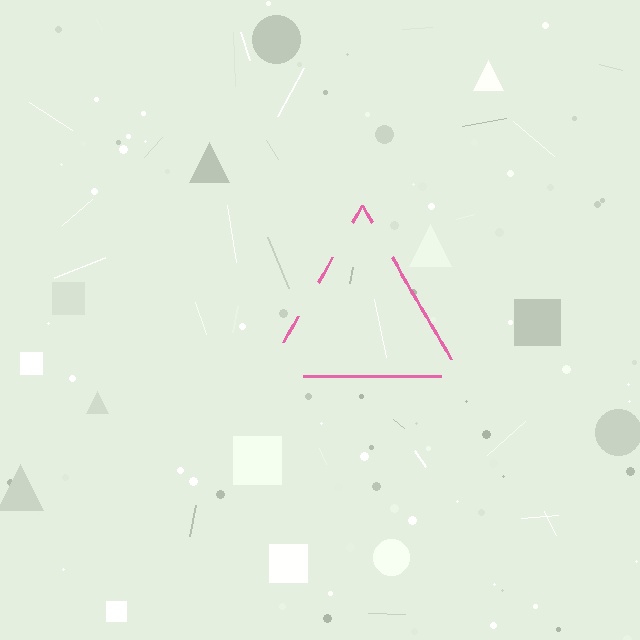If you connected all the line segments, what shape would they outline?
They would outline a triangle.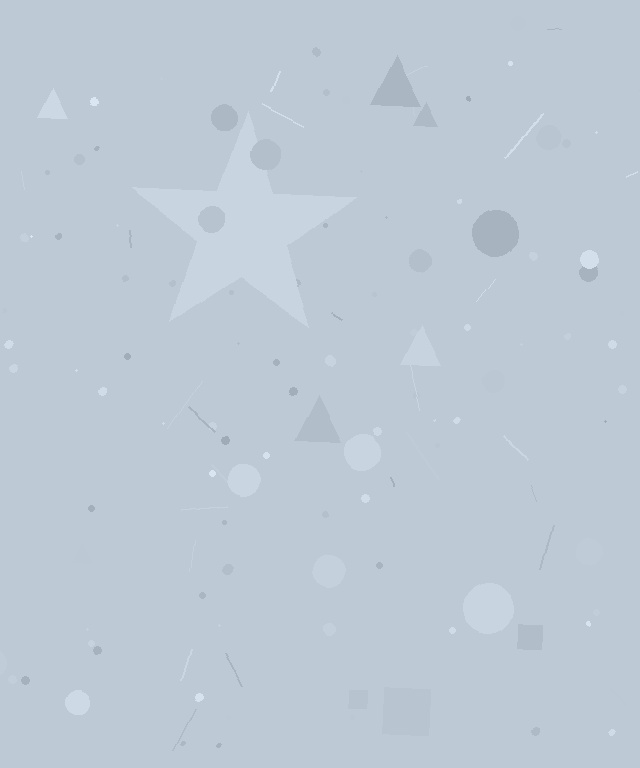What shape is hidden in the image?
A star is hidden in the image.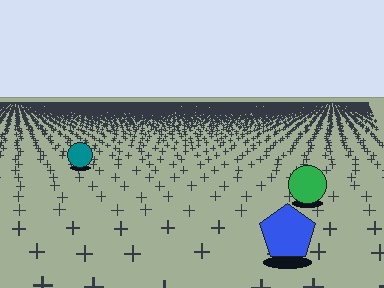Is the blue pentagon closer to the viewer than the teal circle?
Yes. The blue pentagon is closer — you can tell from the texture gradient: the ground texture is coarser near it.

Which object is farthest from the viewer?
The teal circle is farthest from the viewer. It appears smaller and the ground texture around it is denser.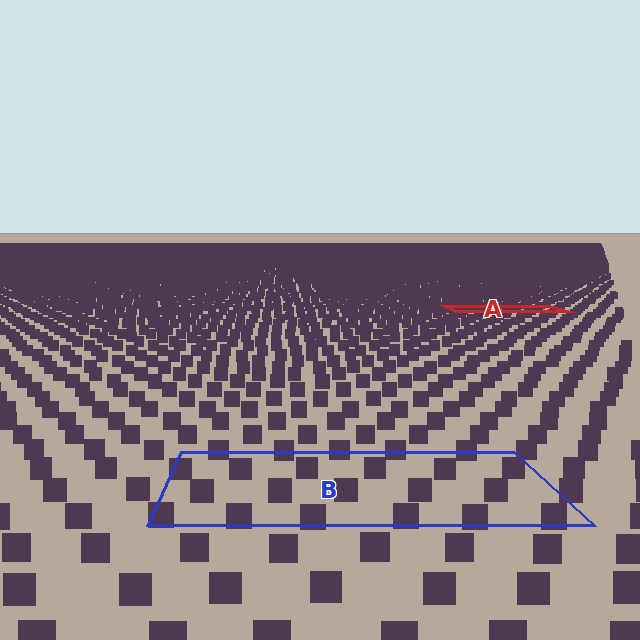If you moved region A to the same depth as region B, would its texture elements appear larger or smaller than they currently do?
They would appear larger. At a closer depth, the same texture elements are projected at a bigger on-screen size.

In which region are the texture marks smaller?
The texture marks are smaller in region A, because it is farther away.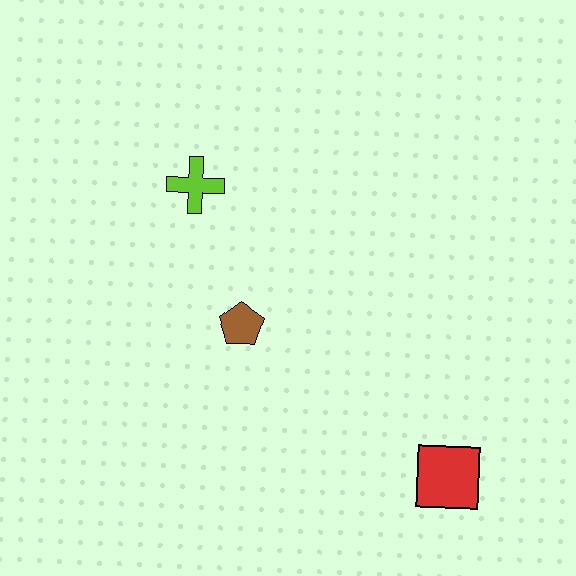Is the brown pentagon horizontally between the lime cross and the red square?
Yes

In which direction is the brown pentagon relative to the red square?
The brown pentagon is to the left of the red square.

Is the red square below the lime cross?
Yes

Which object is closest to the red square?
The brown pentagon is closest to the red square.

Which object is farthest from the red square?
The lime cross is farthest from the red square.